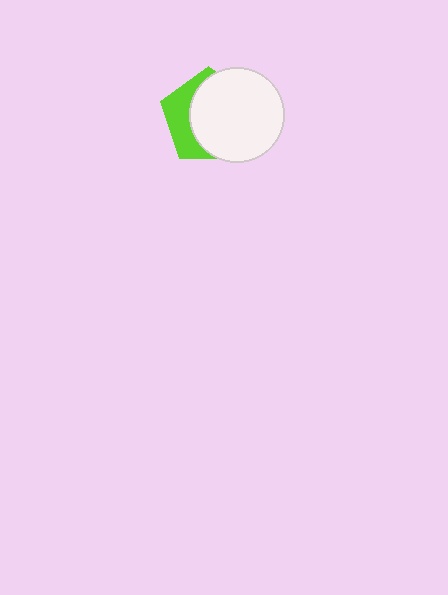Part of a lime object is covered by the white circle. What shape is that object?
It is a pentagon.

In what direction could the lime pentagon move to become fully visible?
The lime pentagon could move left. That would shift it out from behind the white circle entirely.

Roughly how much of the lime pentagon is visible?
A small part of it is visible (roughly 34%).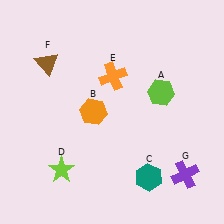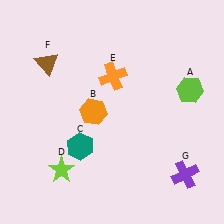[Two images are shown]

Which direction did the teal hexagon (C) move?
The teal hexagon (C) moved left.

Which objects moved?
The objects that moved are: the lime hexagon (A), the teal hexagon (C).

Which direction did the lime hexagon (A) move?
The lime hexagon (A) moved right.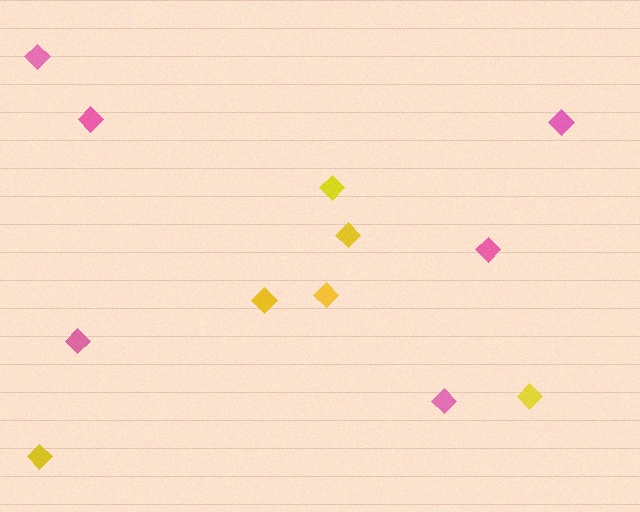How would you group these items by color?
There are 2 groups: one group of yellow diamonds (6) and one group of pink diamonds (6).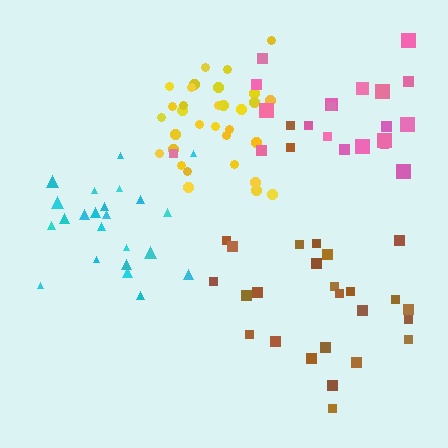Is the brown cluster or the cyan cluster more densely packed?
Cyan.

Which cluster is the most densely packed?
Yellow.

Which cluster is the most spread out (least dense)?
Brown.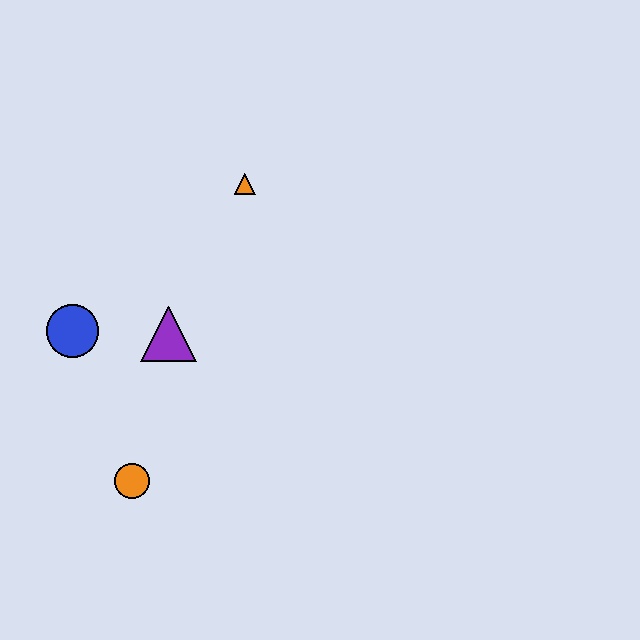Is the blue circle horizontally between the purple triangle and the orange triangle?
No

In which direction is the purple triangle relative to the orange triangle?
The purple triangle is below the orange triangle.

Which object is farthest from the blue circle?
The orange triangle is farthest from the blue circle.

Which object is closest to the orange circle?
The purple triangle is closest to the orange circle.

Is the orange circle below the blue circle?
Yes